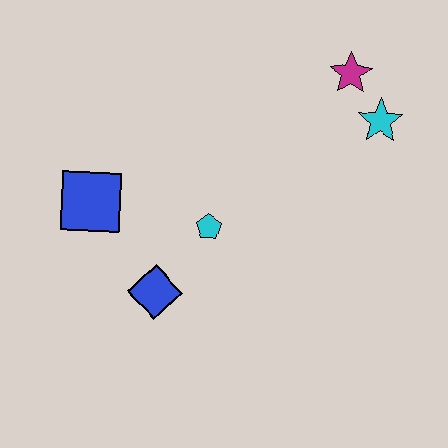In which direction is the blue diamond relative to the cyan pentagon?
The blue diamond is below the cyan pentagon.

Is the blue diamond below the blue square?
Yes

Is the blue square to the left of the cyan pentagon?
Yes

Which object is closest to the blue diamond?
The cyan pentagon is closest to the blue diamond.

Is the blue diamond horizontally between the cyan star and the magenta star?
No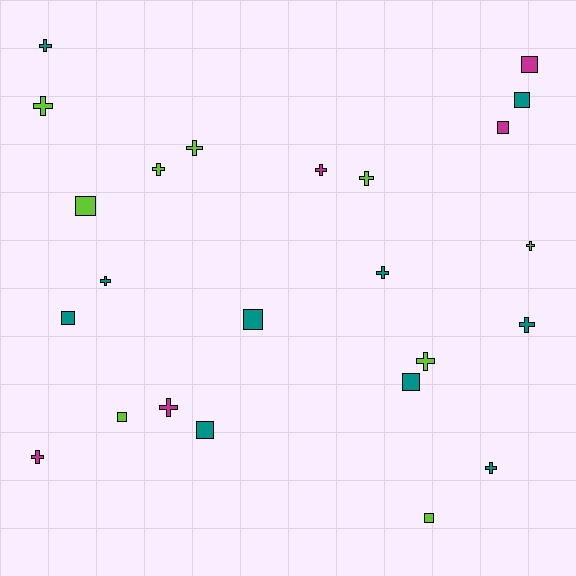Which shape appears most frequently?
Cross, with 14 objects.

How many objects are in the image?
There are 24 objects.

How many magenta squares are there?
There are 2 magenta squares.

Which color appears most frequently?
Teal, with 10 objects.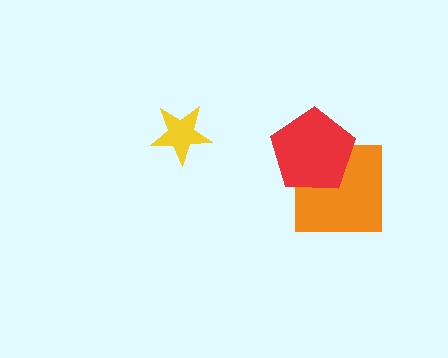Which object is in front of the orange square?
The red pentagon is in front of the orange square.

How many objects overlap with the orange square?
1 object overlaps with the orange square.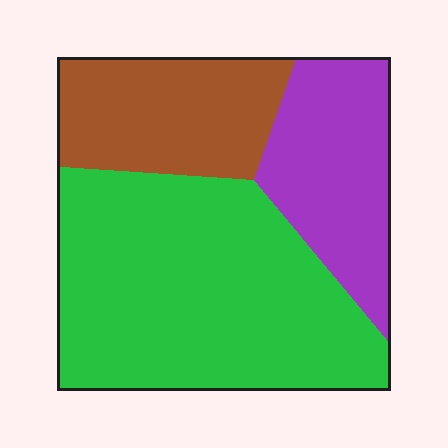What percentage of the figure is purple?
Purple covers around 25% of the figure.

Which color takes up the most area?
Green, at roughly 55%.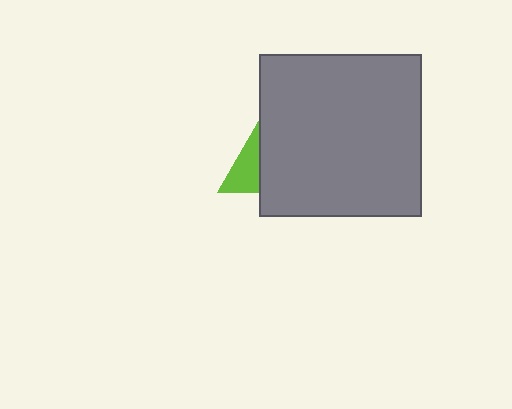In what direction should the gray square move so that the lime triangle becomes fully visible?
The gray square should move right. That is the shortest direction to clear the overlap and leave the lime triangle fully visible.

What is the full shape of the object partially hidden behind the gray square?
The partially hidden object is a lime triangle.